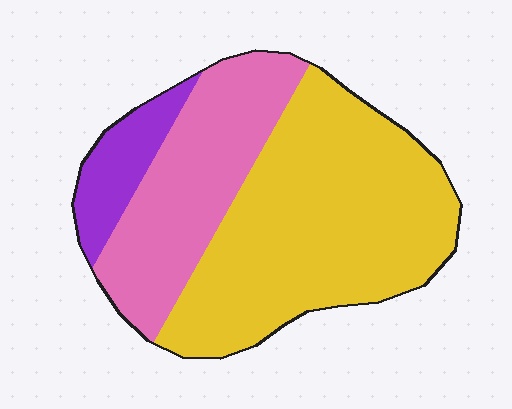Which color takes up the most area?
Yellow, at roughly 60%.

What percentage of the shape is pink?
Pink covers 31% of the shape.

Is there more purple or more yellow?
Yellow.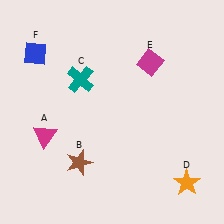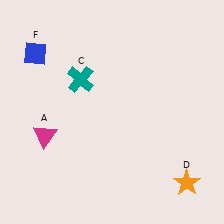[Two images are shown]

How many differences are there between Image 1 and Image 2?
There are 2 differences between the two images.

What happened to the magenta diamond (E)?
The magenta diamond (E) was removed in Image 2. It was in the top-right area of Image 1.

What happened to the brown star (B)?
The brown star (B) was removed in Image 2. It was in the bottom-left area of Image 1.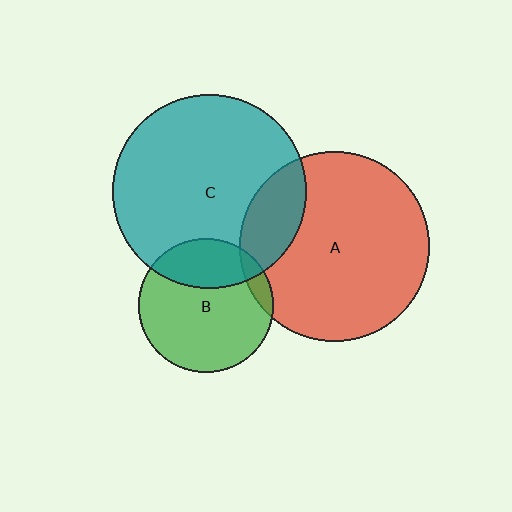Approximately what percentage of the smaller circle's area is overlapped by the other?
Approximately 20%.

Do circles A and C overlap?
Yes.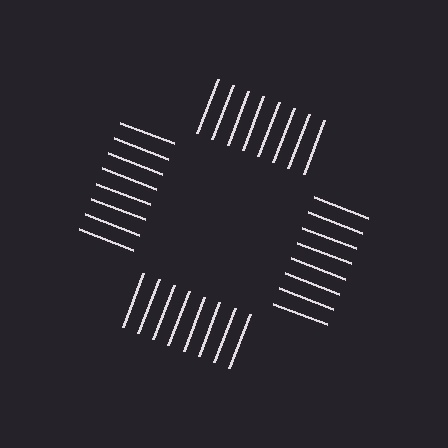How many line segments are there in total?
32 — 8 along each of the 4 edges.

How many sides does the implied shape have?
4 sides — the line-ends trace a square.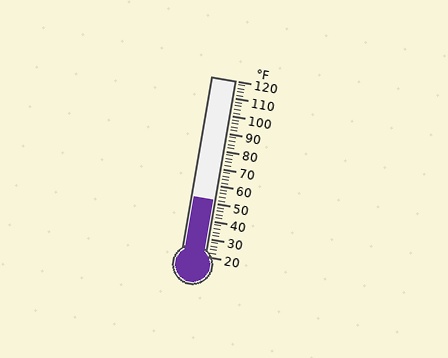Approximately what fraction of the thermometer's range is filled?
The thermometer is filled to approximately 30% of its range.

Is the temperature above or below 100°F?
The temperature is below 100°F.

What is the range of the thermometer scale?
The thermometer scale ranges from 20°F to 120°F.